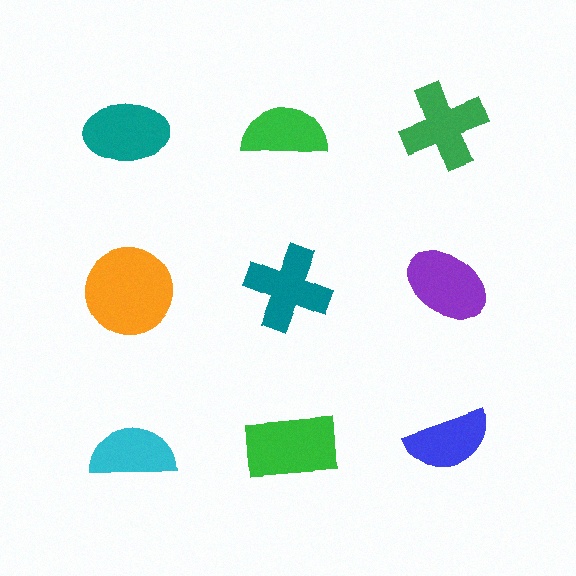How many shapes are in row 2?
3 shapes.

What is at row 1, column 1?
A teal ellipse.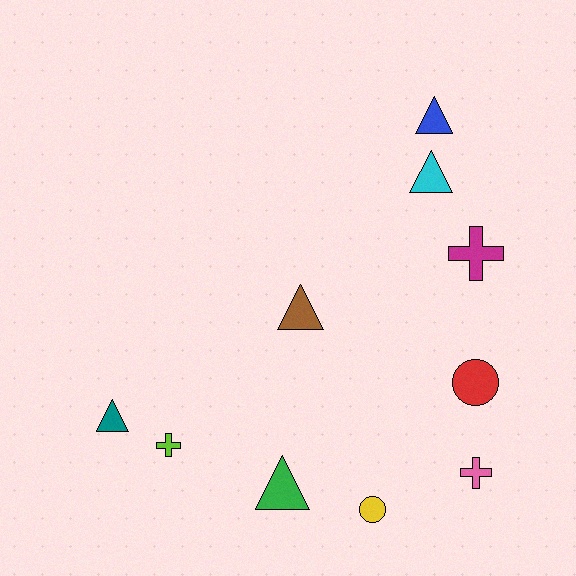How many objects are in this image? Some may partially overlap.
There are 10 objects.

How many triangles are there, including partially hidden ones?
There are 5 triangles.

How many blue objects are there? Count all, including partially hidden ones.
There is 1 blue object.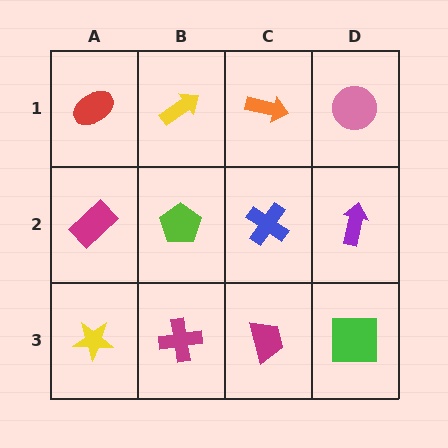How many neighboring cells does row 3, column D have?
2.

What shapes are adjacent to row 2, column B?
A yellow arrow (row 1, column B), a magenta cross (row 3, column B), a magenta rectangle (row 2, column A), a blue cross (row 2, column C).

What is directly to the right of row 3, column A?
A magenta cross.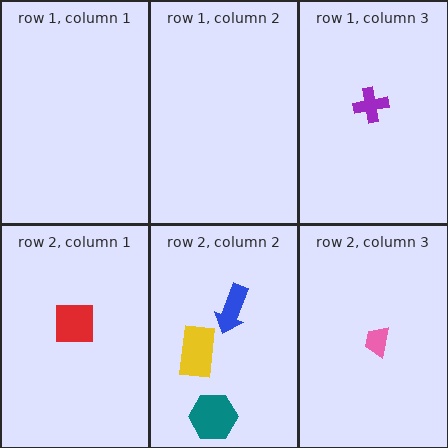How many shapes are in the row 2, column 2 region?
3.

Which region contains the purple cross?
The row 1, column 3 region.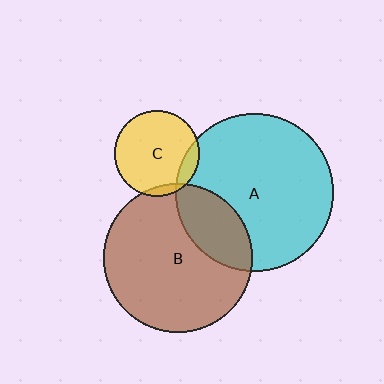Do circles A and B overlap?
Yes.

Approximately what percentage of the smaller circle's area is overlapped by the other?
Approximately 25%.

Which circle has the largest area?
Circle A (cyan).